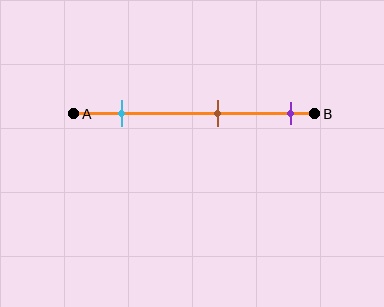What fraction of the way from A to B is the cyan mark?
The cyan mark is approximately 20% (0.2) of the way from A to B.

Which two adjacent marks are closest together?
The brown and purple marks are the closest adjacent pair.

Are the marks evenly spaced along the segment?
Yes, the marks are approximately evenly spaced.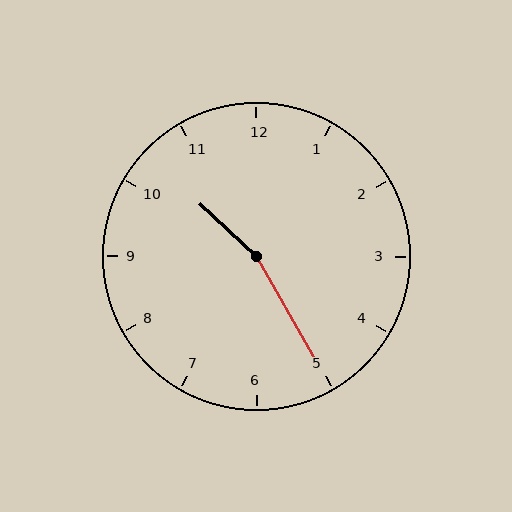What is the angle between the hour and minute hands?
Approximately 162 degrees.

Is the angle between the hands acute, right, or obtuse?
It is obtuse.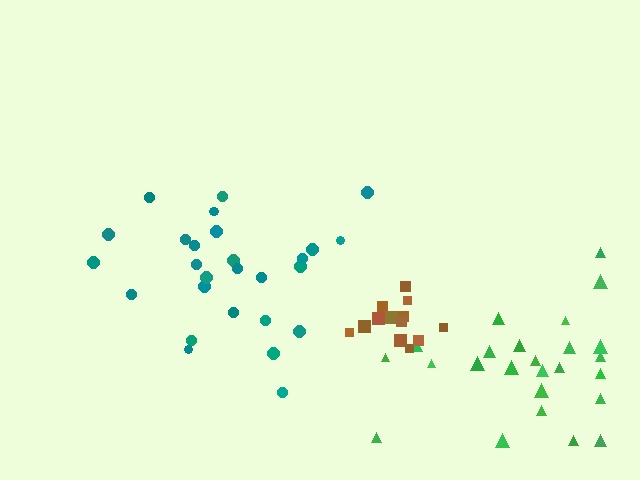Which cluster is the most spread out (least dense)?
Green.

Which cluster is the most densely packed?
Brown.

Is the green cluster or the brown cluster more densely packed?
Brown.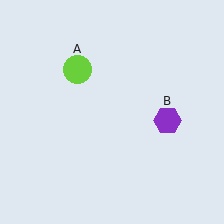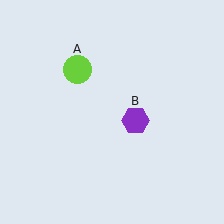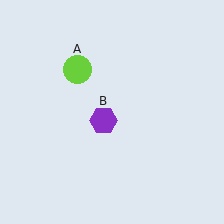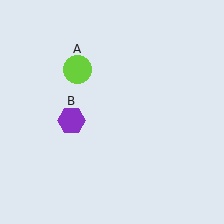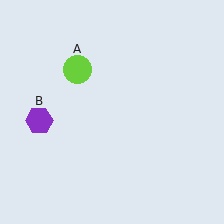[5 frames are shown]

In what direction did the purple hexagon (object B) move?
The purple hexagon (object B) moved left.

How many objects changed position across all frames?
1 object changed position: purple hexagon (object B).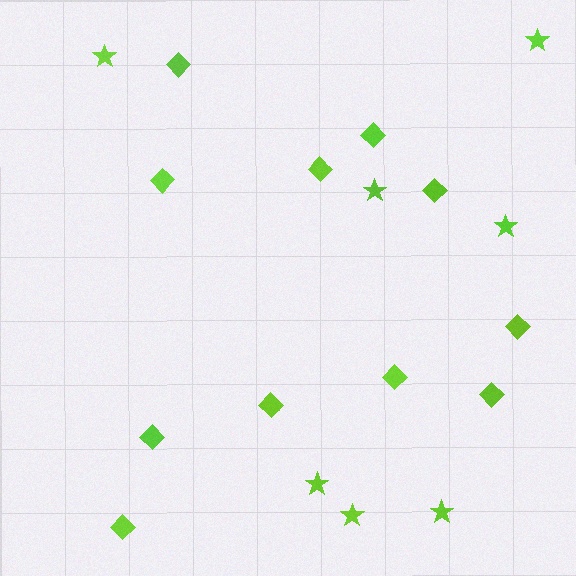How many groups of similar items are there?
There are 2 groups: one group of stars (7) and one group of diamonds (11).